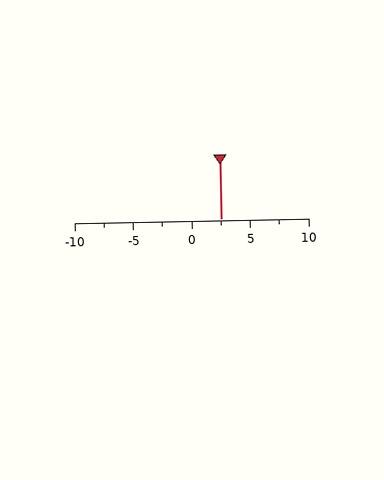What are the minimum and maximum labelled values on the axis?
The axis runs from -10 to 10.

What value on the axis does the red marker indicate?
The marker indicates approximately 2.5.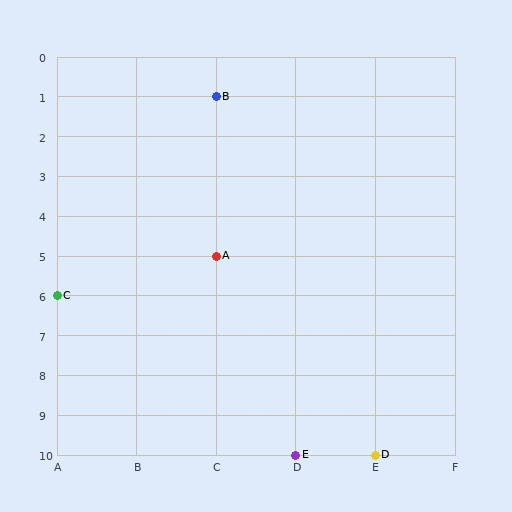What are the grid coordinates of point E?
Point E is at grid coordinates (D, 10).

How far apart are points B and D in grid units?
Points B and D are 2 columns and 9 rows apart (about 9.2 grid units diagonally).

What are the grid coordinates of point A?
Point A is at grid coordinates (C, 5).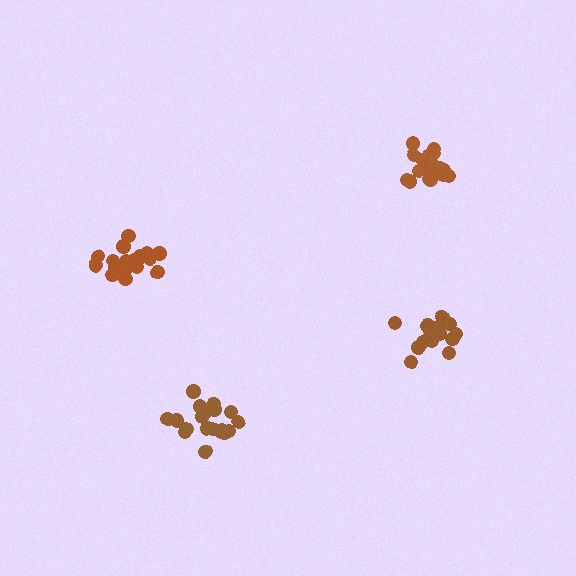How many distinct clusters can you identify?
There are 4 distinct clusters.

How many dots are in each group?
Group 1: 16 dots, Group 2: 17 dots, Group 3: 18 dots, Group 4: 19 dots (70 total).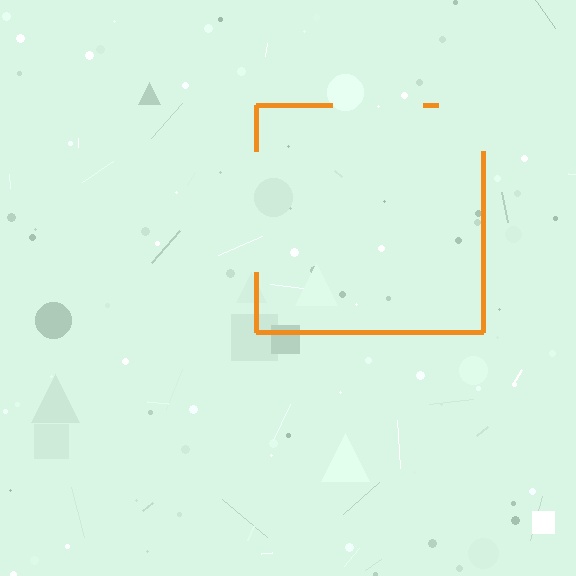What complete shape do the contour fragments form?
The contour fragments form a square.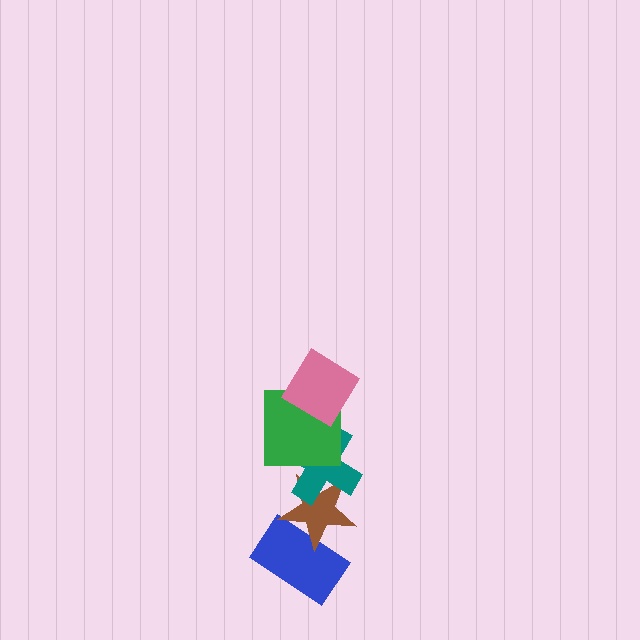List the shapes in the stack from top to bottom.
From top to bottom: the pink diamond, the green square, the teal cross, the brown star, the blue rectangle.